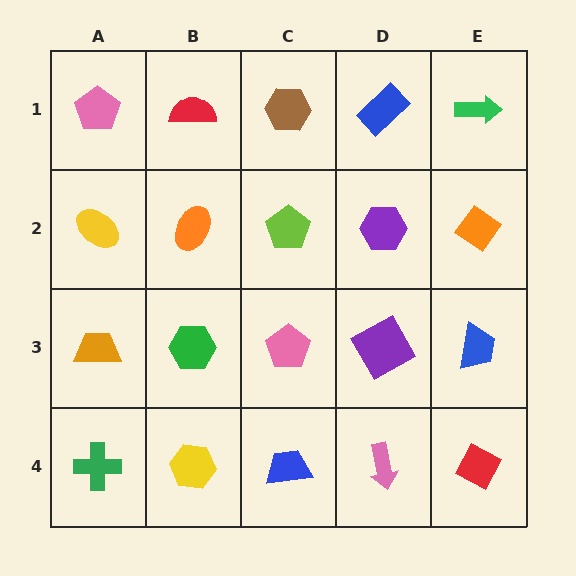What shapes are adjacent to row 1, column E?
An orange diamond (row 2, column E), a blue rectangle (row 1, column D).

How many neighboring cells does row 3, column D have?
4.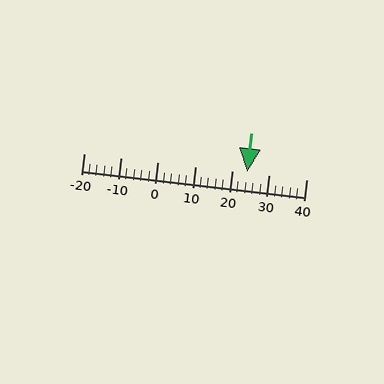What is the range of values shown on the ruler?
The ruler shows values from -20 to 40.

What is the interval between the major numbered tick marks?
The major tick marks are spaced 10 units apart.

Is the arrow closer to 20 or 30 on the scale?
The arrow is closer to 20.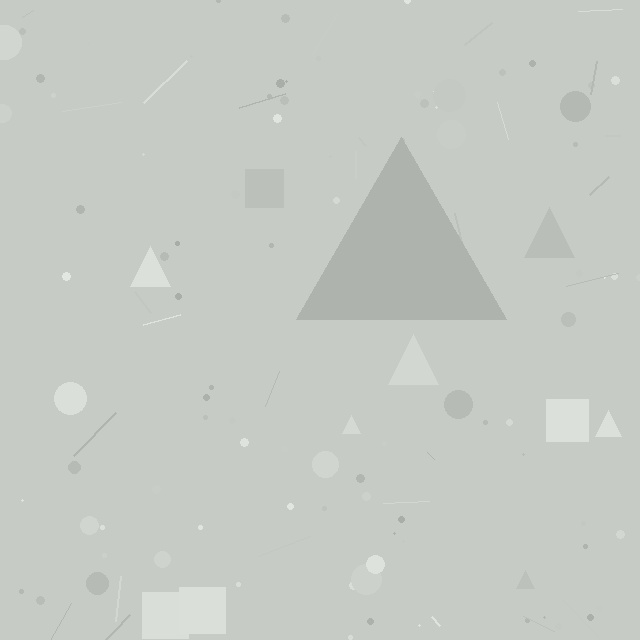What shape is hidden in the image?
A triangle is hidden in the image.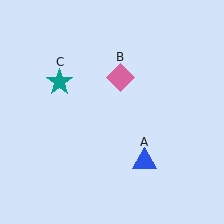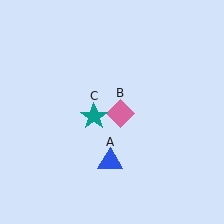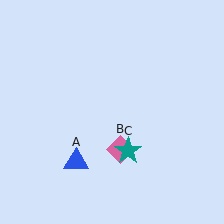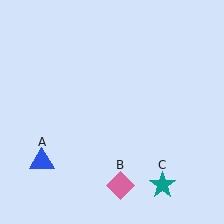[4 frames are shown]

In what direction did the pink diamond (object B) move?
The pink diamond (object B) moved down.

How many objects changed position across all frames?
3 objects changed position: blue triangle (object A), pink diamond (object B), teal star (object C).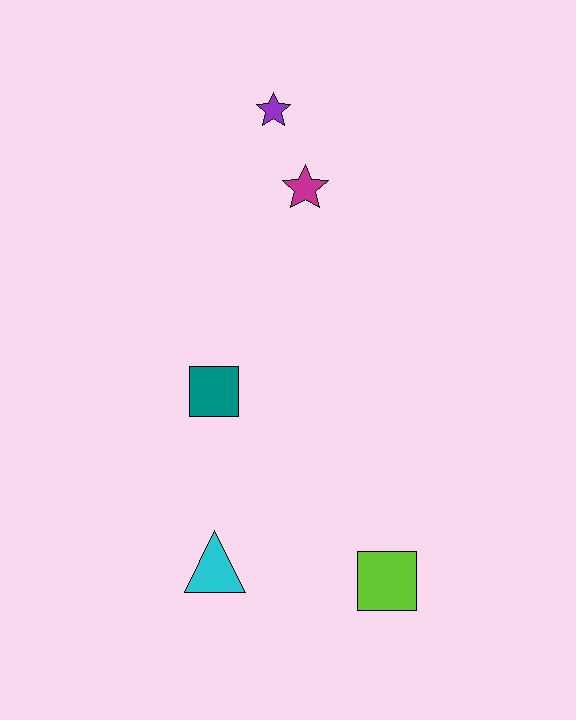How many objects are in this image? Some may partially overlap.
There are 5 objects.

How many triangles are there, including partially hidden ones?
There is 1 triangle.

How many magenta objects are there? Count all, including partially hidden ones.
There is 1 magenta object.